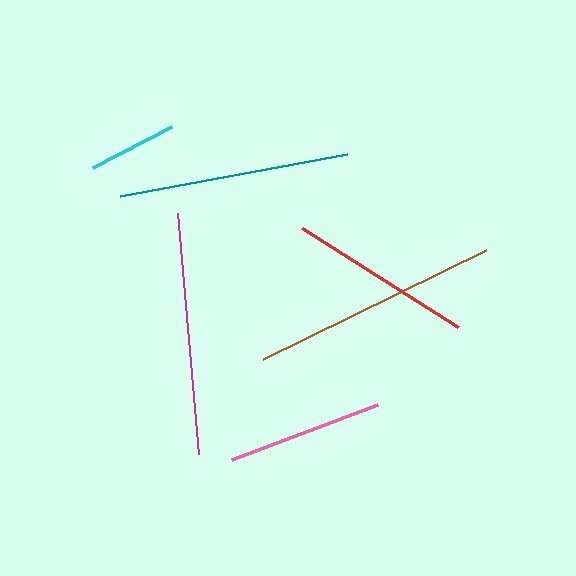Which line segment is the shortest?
The cyan line is the shortest at approximately 89 pixels.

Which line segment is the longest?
The brown line is the longest at approximately 248 pixels.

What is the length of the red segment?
The red segment is approximately 185 pixels long.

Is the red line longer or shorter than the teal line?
The teal line is longer than the red line.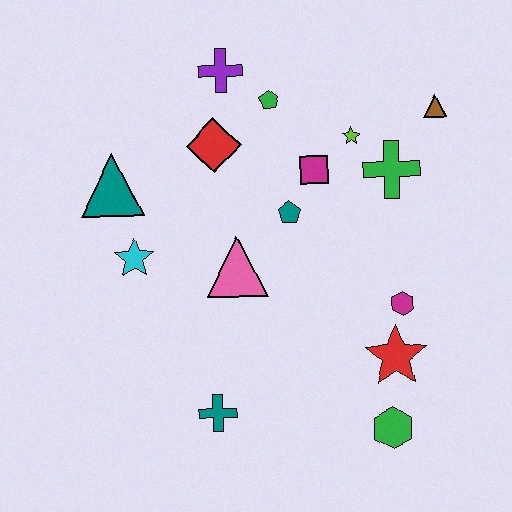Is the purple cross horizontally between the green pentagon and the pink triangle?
No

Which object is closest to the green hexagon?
The red star is closest to the green hexagon.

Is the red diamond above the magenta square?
Yes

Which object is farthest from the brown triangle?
The teal cross is farthest from the brown triangle.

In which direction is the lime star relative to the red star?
The lime star is above the red star.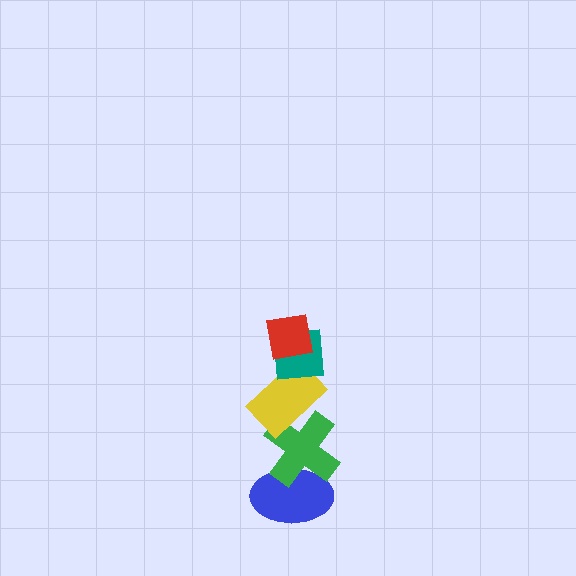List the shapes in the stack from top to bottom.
From top to bottom: the red square, the teal square, the yellow rectangle, the green cross, the blue ellipse.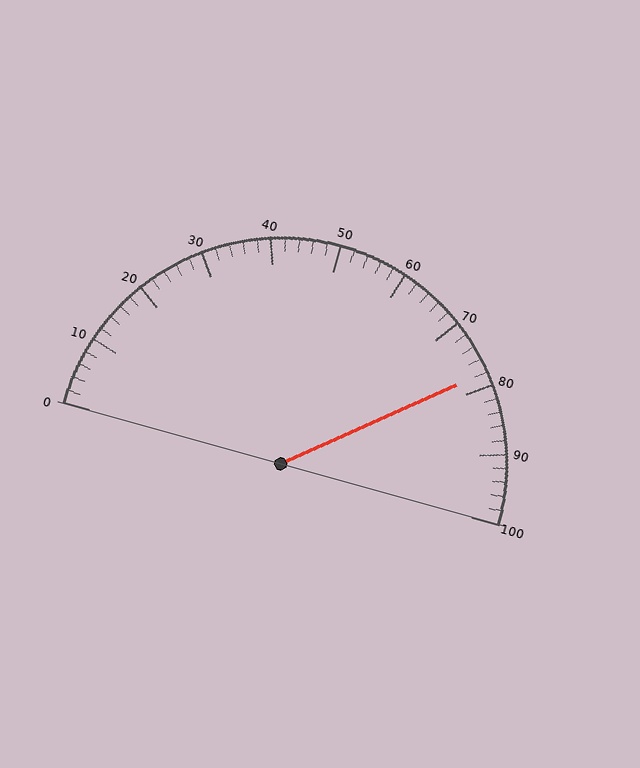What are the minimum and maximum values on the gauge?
The gauge ranges from 0 to 100.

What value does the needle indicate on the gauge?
The needle indicates approximately 78.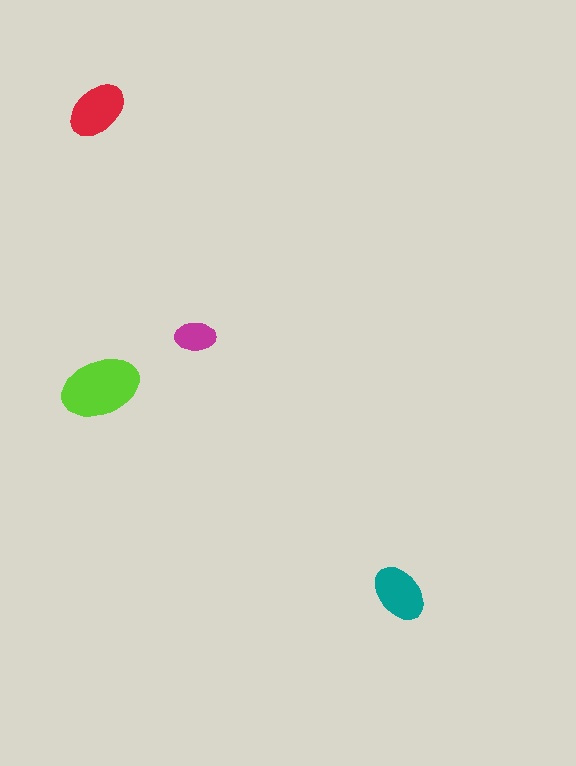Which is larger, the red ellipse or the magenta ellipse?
The red one.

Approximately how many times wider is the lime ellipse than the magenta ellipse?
About 2 times wider.